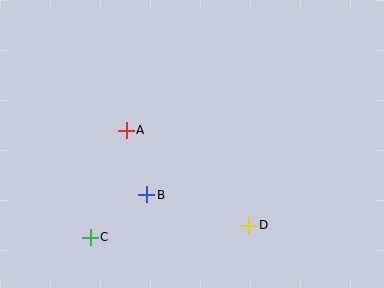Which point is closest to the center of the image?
Point A at (126, 130) is closest to the center.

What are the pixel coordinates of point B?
Point B is at (147, 195).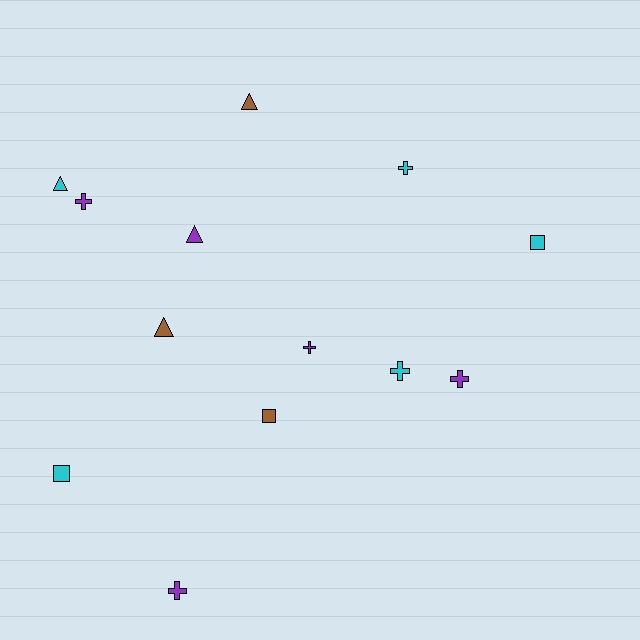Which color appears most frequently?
Cyan, with 5 objects.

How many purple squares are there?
There are no purple squares.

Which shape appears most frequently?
Cross, with 6 objects.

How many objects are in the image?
There are 13 objects.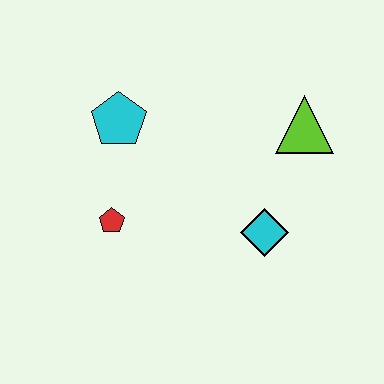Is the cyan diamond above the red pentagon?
No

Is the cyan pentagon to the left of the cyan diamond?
Yes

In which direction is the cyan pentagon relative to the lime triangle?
The cyan pentagon is to the left of the lime triangle.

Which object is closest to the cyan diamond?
The lime triangle is closest to the cyan diamond.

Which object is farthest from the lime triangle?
The red pentagon is farthest from the lime triangle.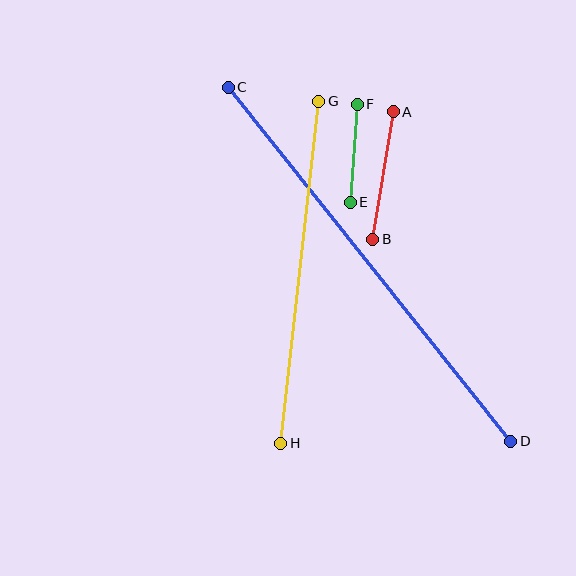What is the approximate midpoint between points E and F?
The midpoint is at approximately (354, 153) pixels.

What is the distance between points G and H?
The distance is approximately 344 pixels.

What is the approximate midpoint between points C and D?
The midpoint is at approximately (369, 264) pixels.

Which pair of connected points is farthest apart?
Points C and D are farthest apart.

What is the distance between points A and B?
The distance is approximately 129 pixels.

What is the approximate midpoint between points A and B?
The midpoint is at approximately (383, 176) pixels.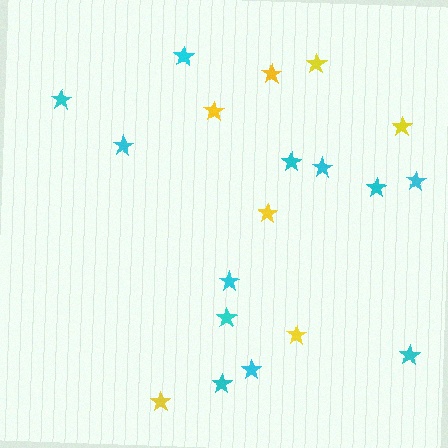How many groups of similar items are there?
There are 2 groups: one group of cyan stars (12) and one group of yellow stars (7).